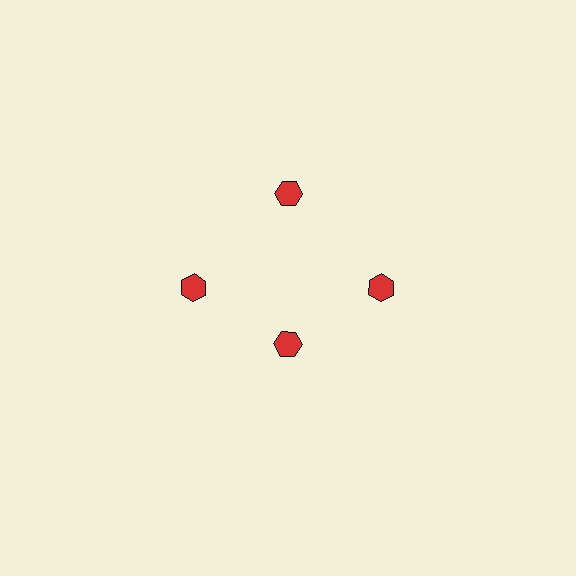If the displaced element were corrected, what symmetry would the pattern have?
It would have 4-fold rotational symmetry — the pattern would map onto itself every 90 degrees.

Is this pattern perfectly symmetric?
No. The 4 red hexagons are arranged in a ring, but one element near the 6 o'clock position is pulled inward toward the center, breaking the 4-fold rotational symmetry.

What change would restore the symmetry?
The symmetry would be restored by moving it outward, back onto the ring so that all 4 hexagons sit at equal angles and equal distance from the center.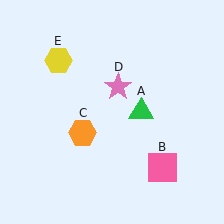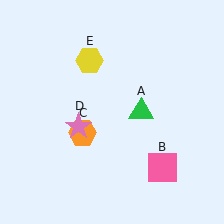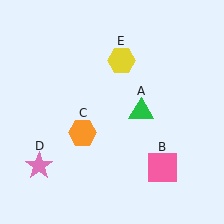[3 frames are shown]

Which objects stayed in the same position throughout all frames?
Green triangle (object A) and pink square (object B) and orange hexagon (object C) remained stationary.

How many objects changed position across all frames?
2 objects changed position: pink star (object D), yellow hexagon (object E).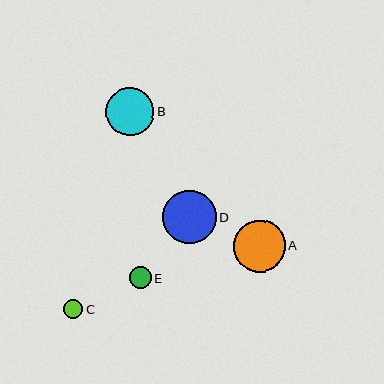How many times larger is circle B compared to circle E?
Circle B is approximately 2.2 times the size of circle E.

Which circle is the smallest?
Circle C is the smallest with a size of approximately 19 pixels.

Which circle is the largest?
Circle D is the largest with a size of approximately 53 pixels.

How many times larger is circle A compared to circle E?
Circle A is approximately 2.4 times the size of circle E.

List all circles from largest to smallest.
From largest to smallest: D, A, B, E, C.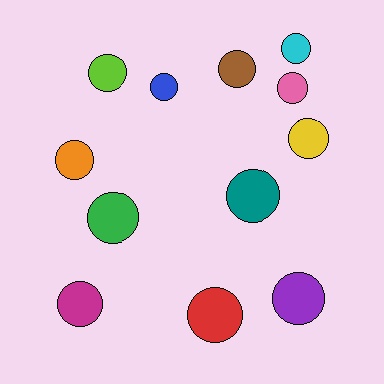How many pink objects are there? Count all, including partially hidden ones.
There is 1 pink object.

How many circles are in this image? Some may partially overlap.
There are 12 circles.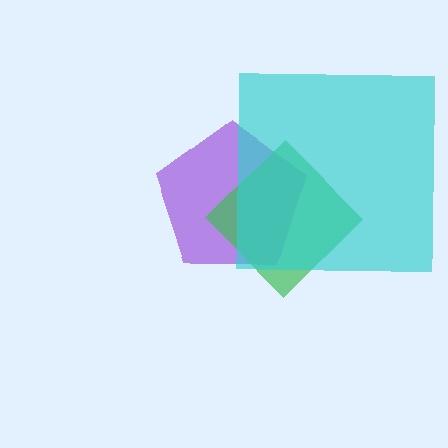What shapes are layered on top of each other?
The layered shapes are: a purple pentagon, a green diamond, a cyan square.